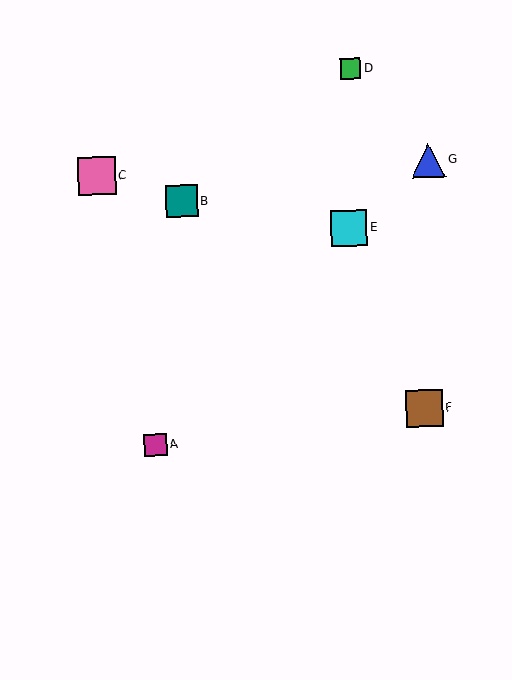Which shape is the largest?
The pink square (labeled C) is the largest.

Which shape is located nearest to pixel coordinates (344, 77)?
The green square (labeled D) at (350, 69) is nearest to that location.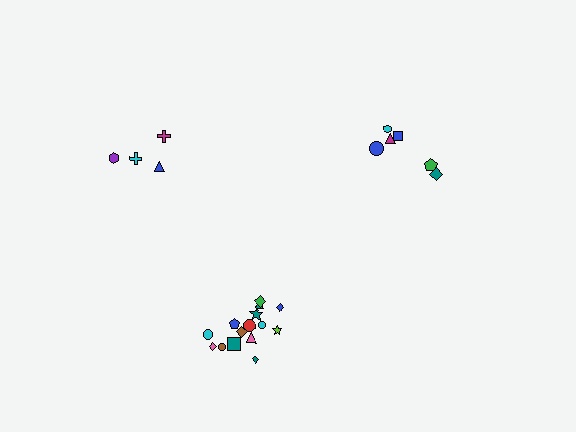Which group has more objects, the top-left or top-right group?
The top-right group.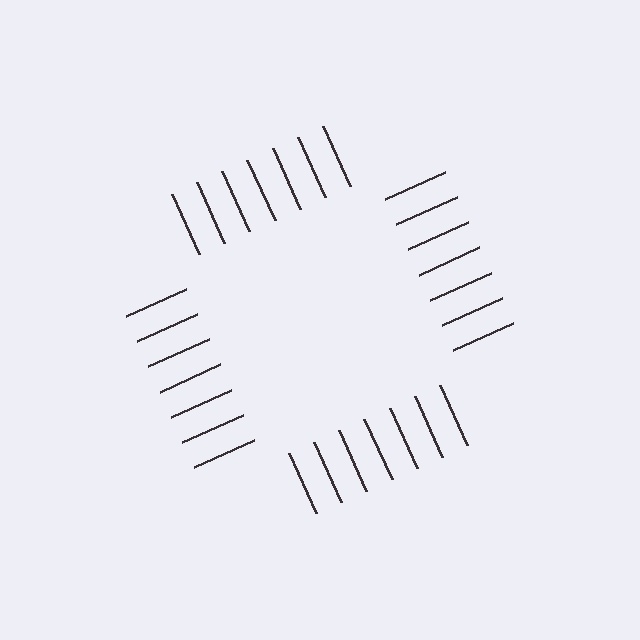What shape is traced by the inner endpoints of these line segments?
An illusory square — the line segments terminate on its edges but no continuous stroke is drawn.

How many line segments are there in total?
28 — 7 along each of the 4 edges.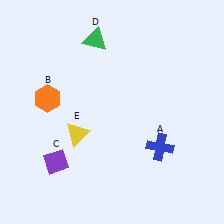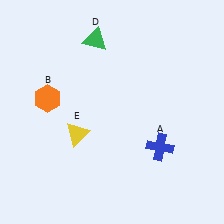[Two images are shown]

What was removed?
The purple diamond (C) was removed in Image 2.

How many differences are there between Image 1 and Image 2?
There is 1 difference between the two images.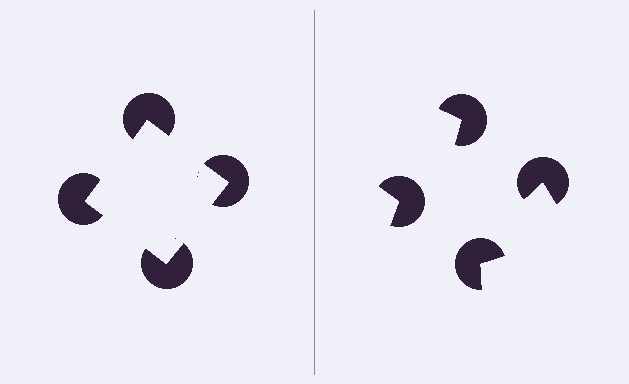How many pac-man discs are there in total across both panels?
8 — 4 on each side.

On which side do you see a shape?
An illusory square appears on the left side. On the right side the wedge cuts are rotated, so no coherent shape forms.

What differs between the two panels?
The pac-man discs are positioned identically on both sides; only the wedge orientations differ. On the left they align to a square; on the right they are misaligned.